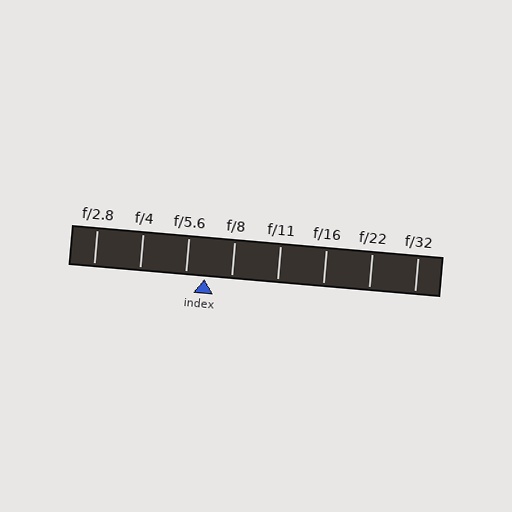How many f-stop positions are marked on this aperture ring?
There are 8 f-stop positions marked.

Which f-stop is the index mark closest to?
The index mark is closest to f/5.6.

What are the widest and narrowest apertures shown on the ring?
The widest aperture shown is f/2.8 and the narrowest is f/32.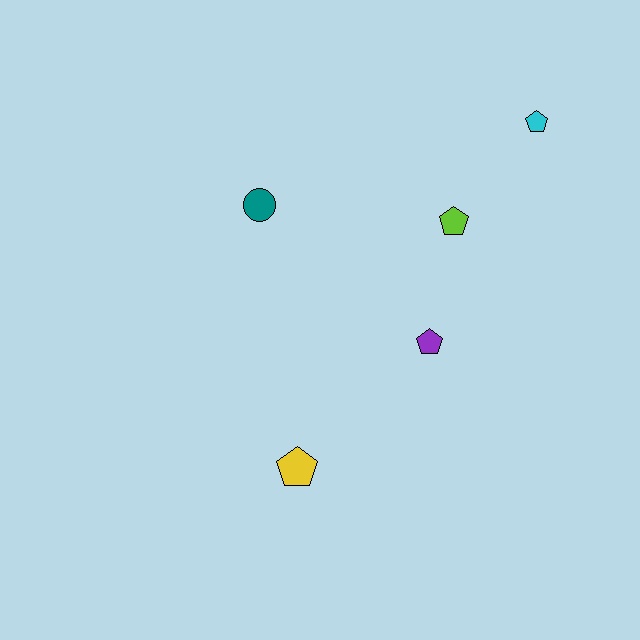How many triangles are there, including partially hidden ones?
There are no triangles.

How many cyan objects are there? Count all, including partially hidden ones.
There is 1 cyan object.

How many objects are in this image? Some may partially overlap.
There are 5 objects.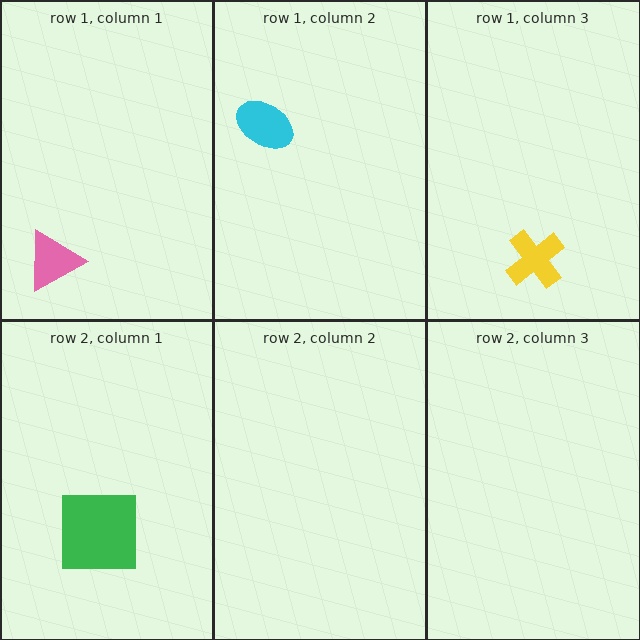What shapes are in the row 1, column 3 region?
The yellow cross.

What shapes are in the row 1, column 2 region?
The cyan ellipse.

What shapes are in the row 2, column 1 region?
The green square.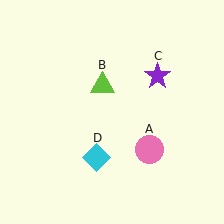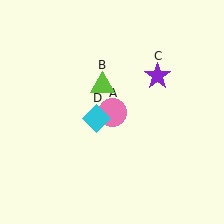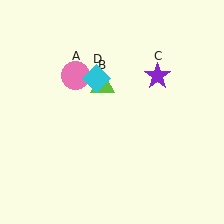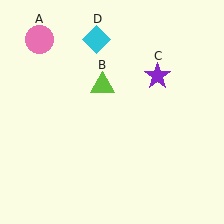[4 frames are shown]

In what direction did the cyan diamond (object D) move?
The cyan diamond (object D) moved up.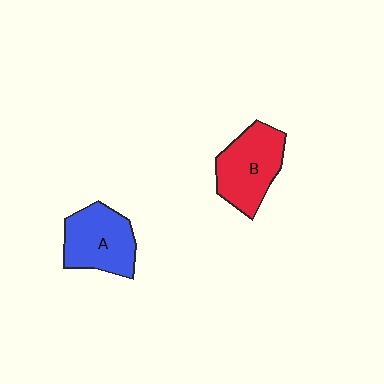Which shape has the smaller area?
Shape A (blue).